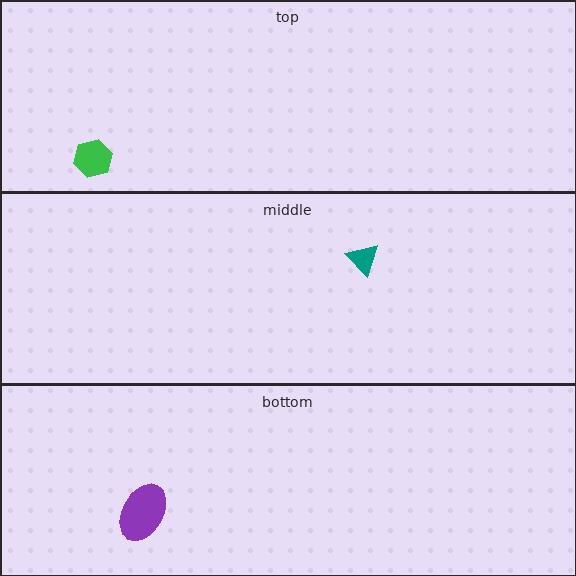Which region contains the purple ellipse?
The bottom region.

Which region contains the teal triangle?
The middle region.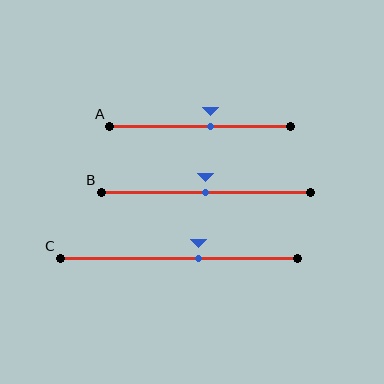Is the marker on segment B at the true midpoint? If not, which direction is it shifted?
Yes, the marker on segment B is at the true midpoint.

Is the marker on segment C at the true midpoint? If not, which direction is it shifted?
No, the marker on segment C is shifted to the right by about 8% of the segment length.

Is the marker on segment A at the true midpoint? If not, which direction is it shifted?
No, the marker on segment A is shifted to the right by about 6% of the segment length.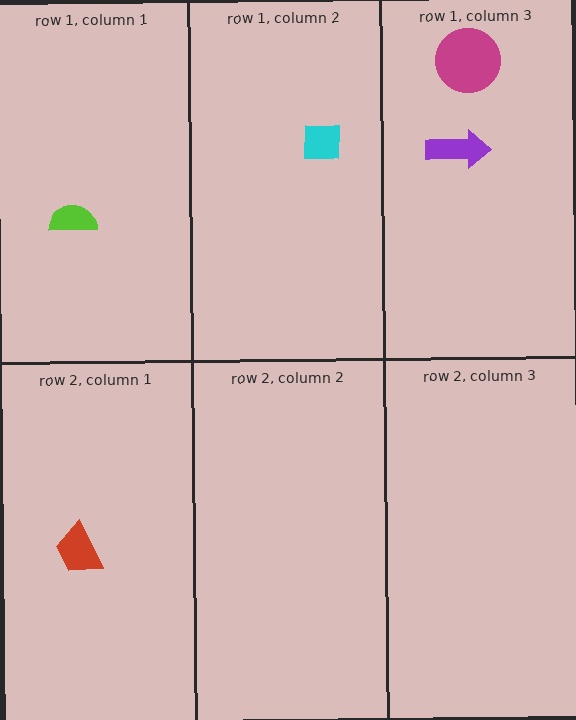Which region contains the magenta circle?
The row 1, column 3 region.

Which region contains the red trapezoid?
The row 2, column 1 region.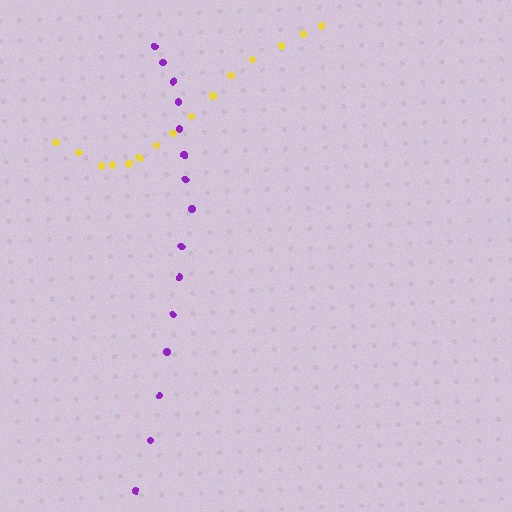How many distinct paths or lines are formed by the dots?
There are 2 distinct paths.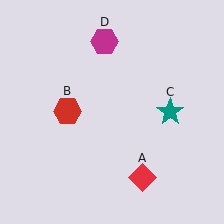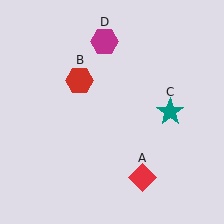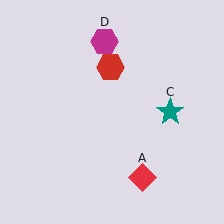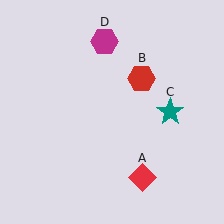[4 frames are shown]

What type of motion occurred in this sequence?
The red hexagon (object B) rotated clockwise around the center of the scene.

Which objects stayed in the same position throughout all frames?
Red diamond (object A) and teal star (object C) and magenta hexagon (object D) remained stationary.